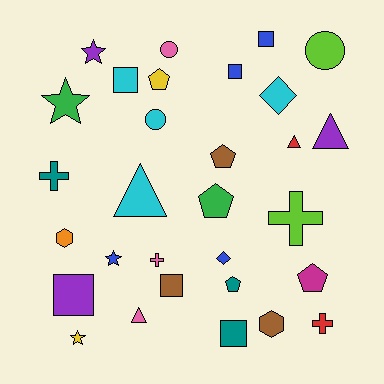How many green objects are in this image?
There are 2 green objects.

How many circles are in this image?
There are 3 circles.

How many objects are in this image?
There are 30 objects.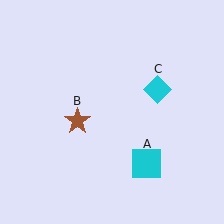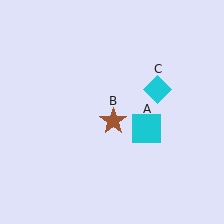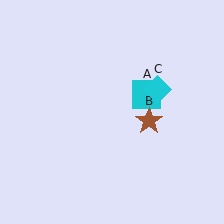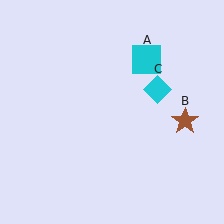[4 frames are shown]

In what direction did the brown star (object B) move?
The brown star (object B) moved right.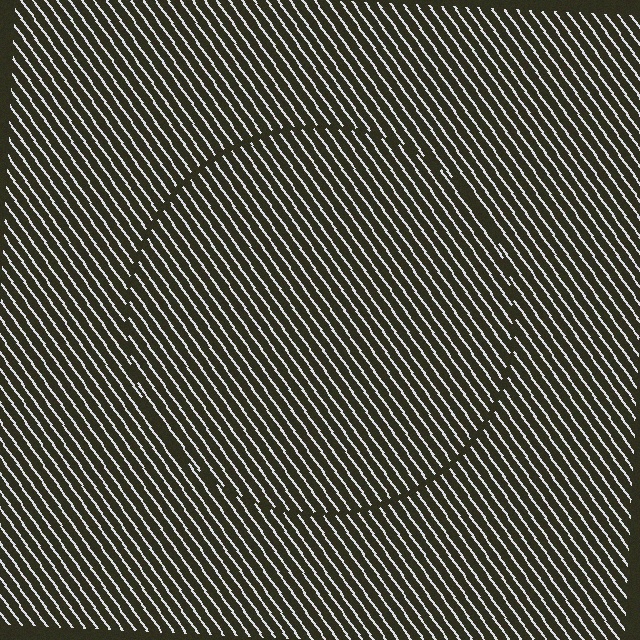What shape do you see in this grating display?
An illusory circle. The interior of the shape contains the same grating, shifted by half a period — the contour is defined by the phase discontinuity where line-ends from the inner and outer gratings abut.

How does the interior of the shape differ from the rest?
The interior of the shape contains the same grating, shifted by half a period — the contour is defined by the phase discontinuity where line-ends from the inner and outer gratings abut.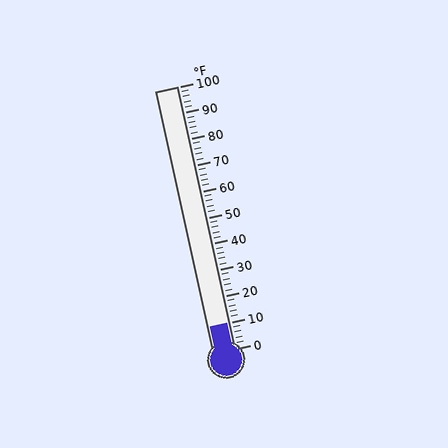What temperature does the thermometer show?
The thermometer shows approximately 10°F.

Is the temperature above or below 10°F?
The temperature is at 10°F.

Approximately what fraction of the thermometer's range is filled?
The thermometer is filled to approximately 10% of its range.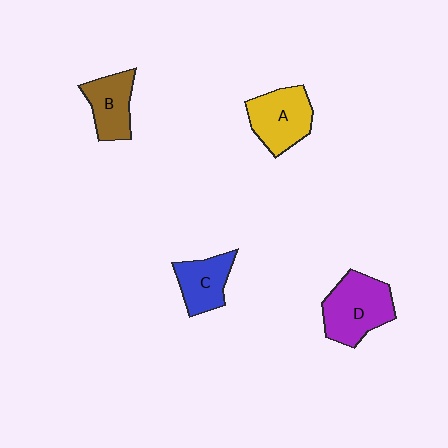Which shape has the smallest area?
Shape C (blue).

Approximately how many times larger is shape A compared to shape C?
Approximately 1.3 times.